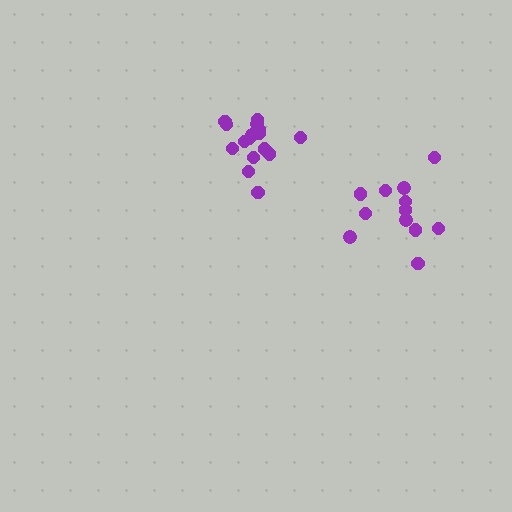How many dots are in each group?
Group 1: 12 dots, Group 2: 17 dots (29 total).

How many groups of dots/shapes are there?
There are 2 groups.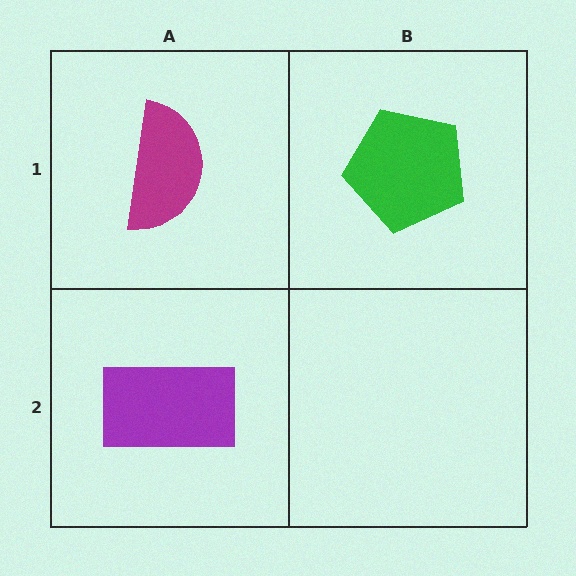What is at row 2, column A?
A purple rectangle.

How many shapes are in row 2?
1 shape.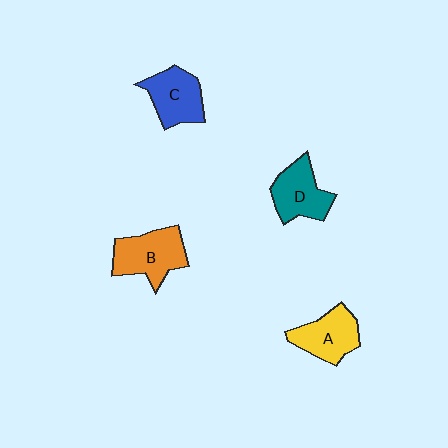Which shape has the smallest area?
Shape A (yellow).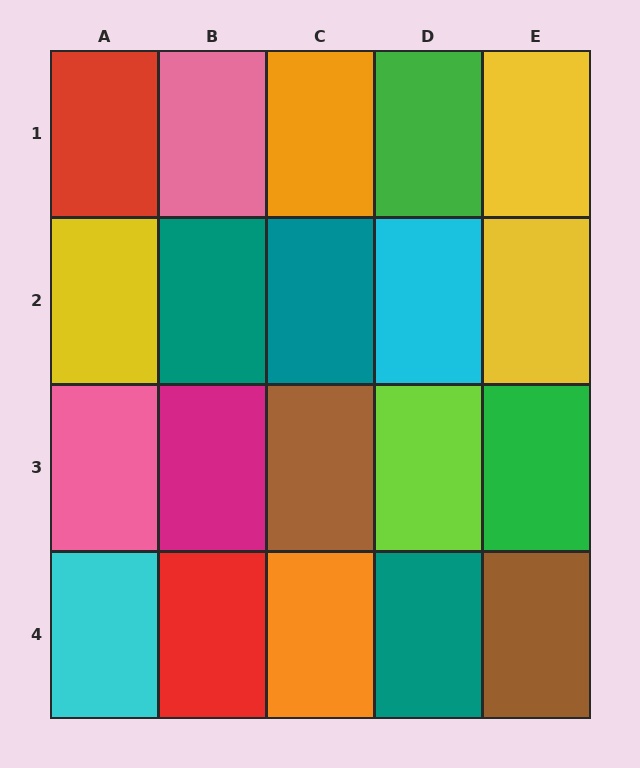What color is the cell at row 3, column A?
Pink.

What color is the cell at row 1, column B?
Pink.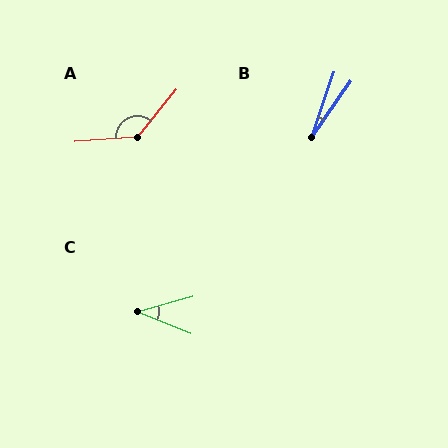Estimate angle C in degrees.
Approximately 37 degrees.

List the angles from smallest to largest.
B (17°), C (37°), A (133°).